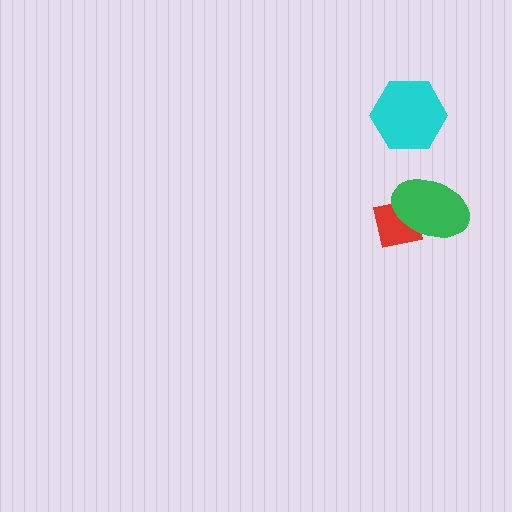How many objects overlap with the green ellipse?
1 object overlaps with the green ellipse.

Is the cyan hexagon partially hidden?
No, no other shape covers it.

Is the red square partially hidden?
Yes, it is partially covered by another shape.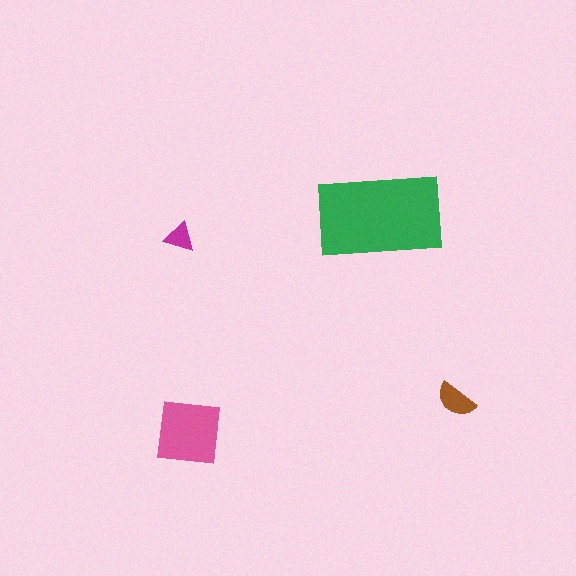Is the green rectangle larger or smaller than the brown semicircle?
Larger.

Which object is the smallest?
The magenta triangle.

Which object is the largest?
The green rectangle.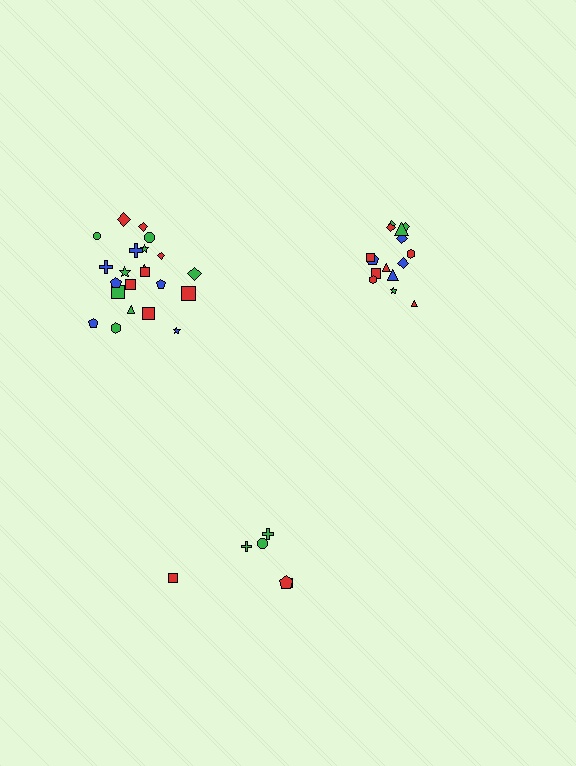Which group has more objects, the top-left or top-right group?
The top-left group.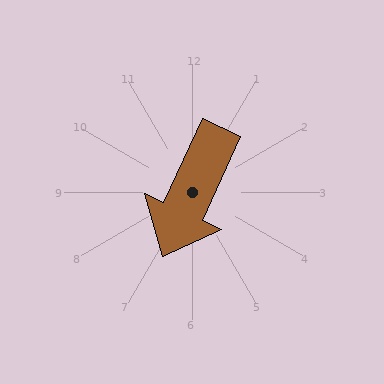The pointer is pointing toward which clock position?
Roughly 7 o'clock.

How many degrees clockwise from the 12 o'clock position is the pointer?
Approximately 205 degrees.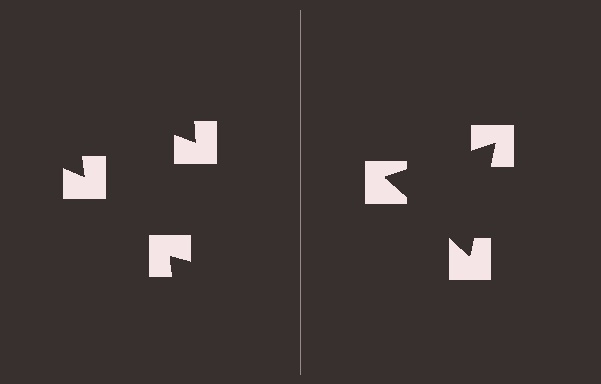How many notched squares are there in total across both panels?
6 — 3 on each side.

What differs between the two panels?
The notched squares are positioned identically on both sides; only the wedge orientations differ. On the right they align to a triangle; on the left they are misaligned.